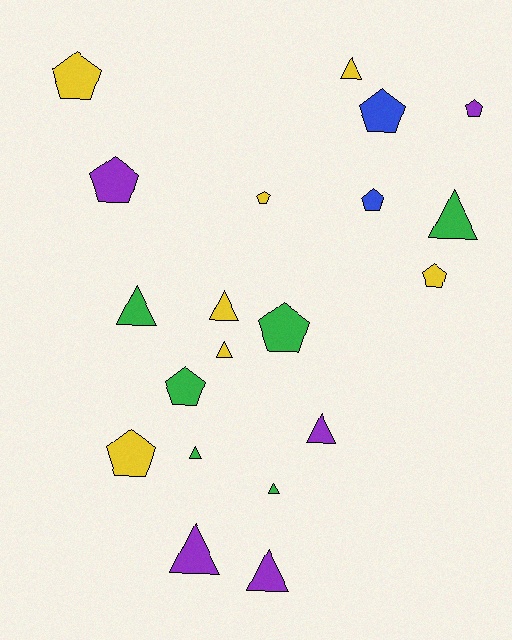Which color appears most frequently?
Yellow, with 7 objects.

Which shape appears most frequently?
Triangle, with 10 objects.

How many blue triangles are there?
There are no blue triangles.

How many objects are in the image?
There are 20 objects.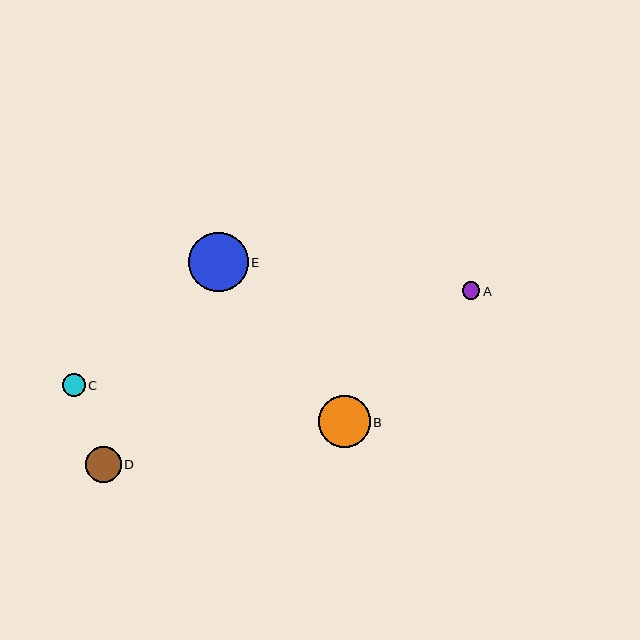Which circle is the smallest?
Circle A is the smallest with a size of approximately 18 pixels.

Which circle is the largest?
Circle E is the largest with a size of approximately 60 pixels.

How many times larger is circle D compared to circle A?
Circle D is approximately 2.0 times the size of circle A.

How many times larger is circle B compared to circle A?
Circle B is approximately 2.9 times the size of circle A.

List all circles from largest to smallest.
From largest to smallest: E, B, D, C, A.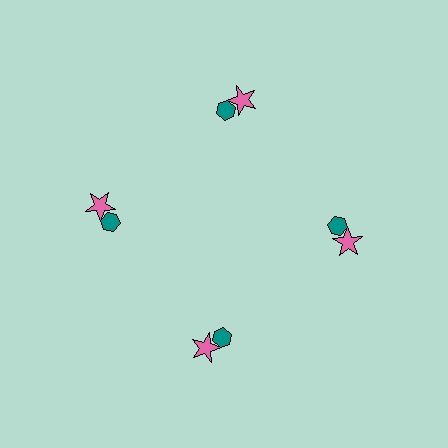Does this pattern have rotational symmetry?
Yes, this pattern has 4-fold rotational symmetry. It looks the same after rotating 90 degrees around the center.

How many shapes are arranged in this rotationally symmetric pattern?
There are 8 shapes, arranged in 4 groups of 2.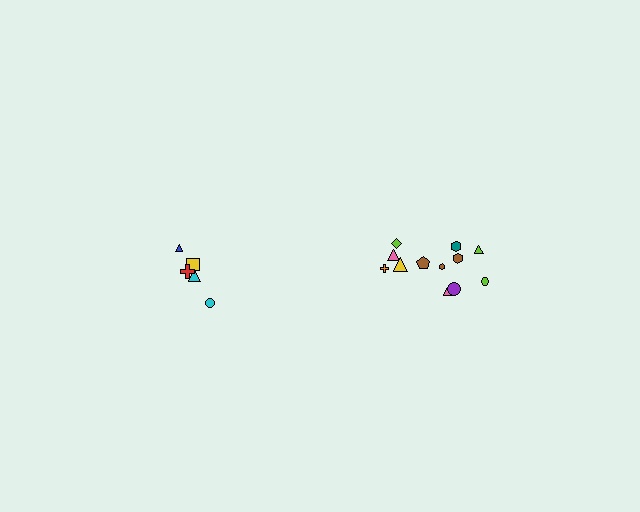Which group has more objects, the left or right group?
The right group.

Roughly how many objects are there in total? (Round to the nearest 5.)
Roughly 15 objects in total.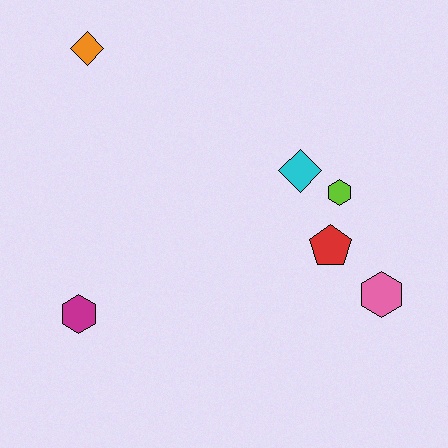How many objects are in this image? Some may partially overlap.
There are 6 objects.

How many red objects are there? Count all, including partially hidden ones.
There is 1 red object.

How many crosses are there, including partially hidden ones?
There are no crosses.